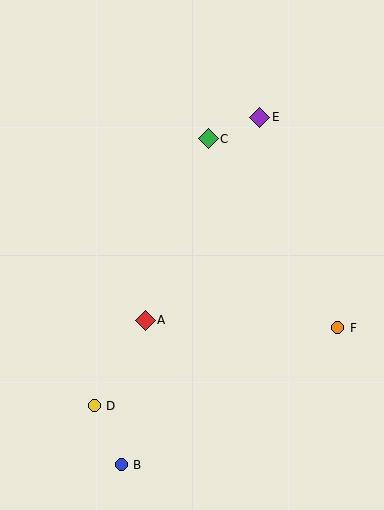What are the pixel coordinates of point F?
Point F is at (338, 328).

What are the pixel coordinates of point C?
Point C is at (208, 139).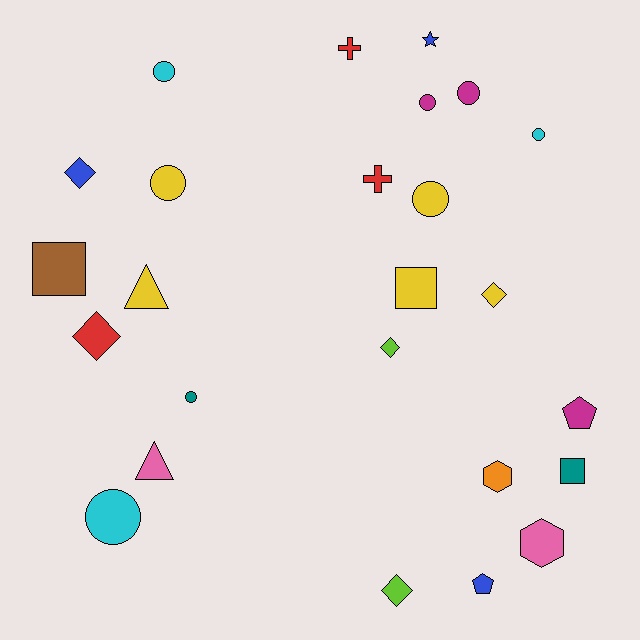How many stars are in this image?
There is 1 star.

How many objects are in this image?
There are 25 objects.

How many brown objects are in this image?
There is 1 brown object.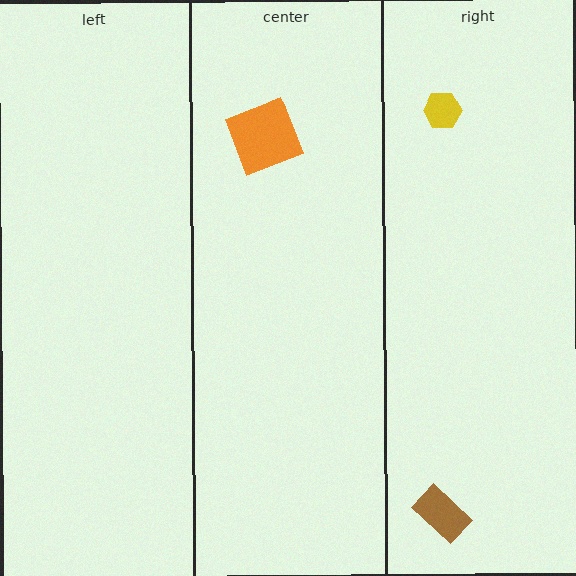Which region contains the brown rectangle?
The right region.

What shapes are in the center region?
The orange square.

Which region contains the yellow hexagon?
The right region.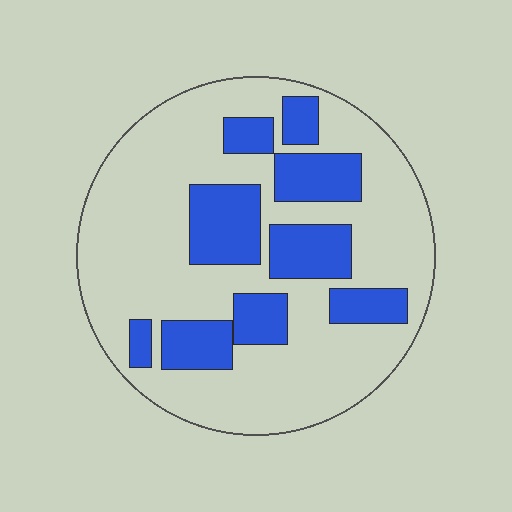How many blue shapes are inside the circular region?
9.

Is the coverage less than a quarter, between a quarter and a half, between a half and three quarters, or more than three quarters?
Between a quarter and a half.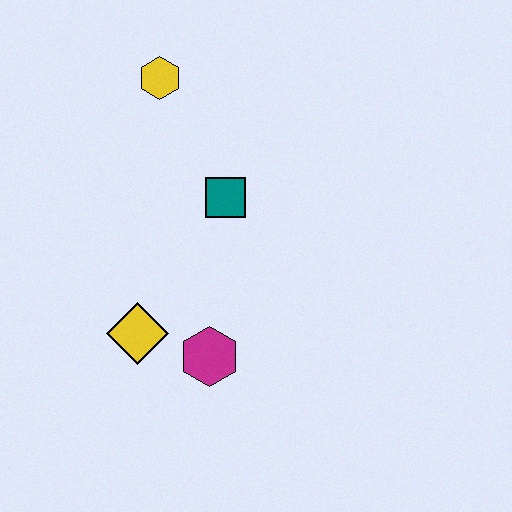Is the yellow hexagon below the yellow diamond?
No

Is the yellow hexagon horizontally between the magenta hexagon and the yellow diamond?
Yes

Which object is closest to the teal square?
The yellow hexagon is closest to the teal square.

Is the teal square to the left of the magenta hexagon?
No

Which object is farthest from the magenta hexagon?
The yellow hexagon is farthest from the magenta hexagon.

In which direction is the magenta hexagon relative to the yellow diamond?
The magenta hexagon is to the right of the yellow diamond.